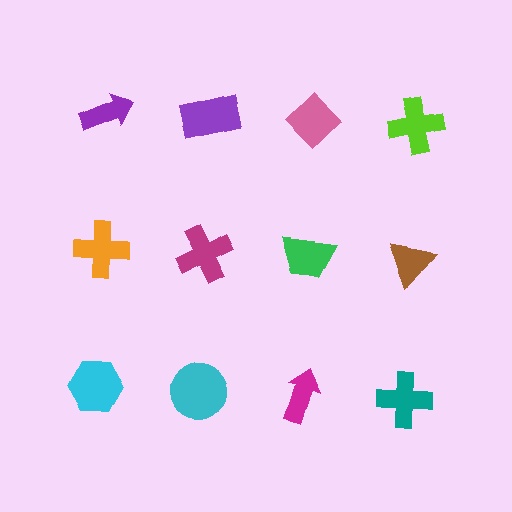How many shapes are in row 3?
4 shapes.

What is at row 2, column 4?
A brown triangle.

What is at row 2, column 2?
A magenta cross.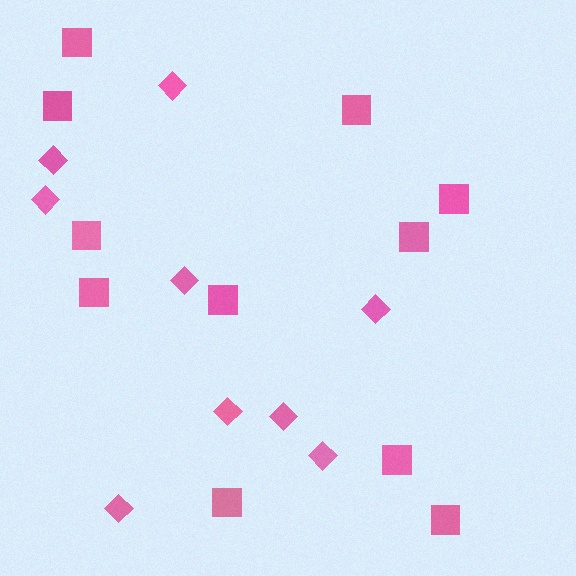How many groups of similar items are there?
There are 2 groups: one group of squares (11) and one group of diamonds (9).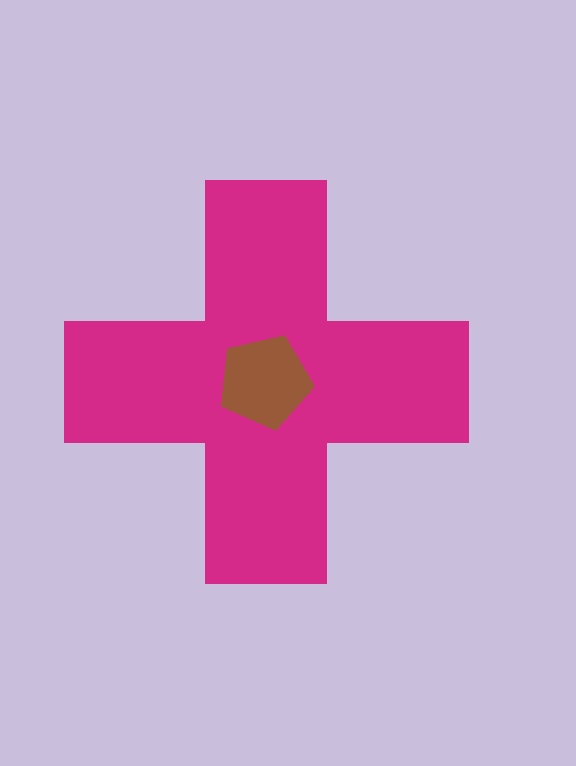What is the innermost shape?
The brown pentagon.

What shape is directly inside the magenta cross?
The brown pentagon.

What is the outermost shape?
The magenta cross.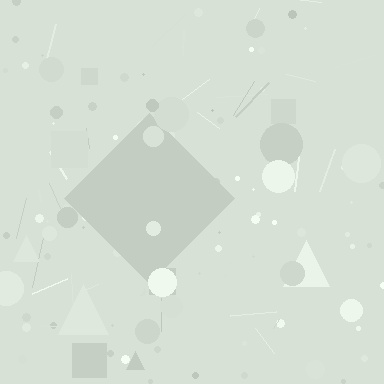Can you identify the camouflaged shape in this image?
The camouflaged shape is a diamond.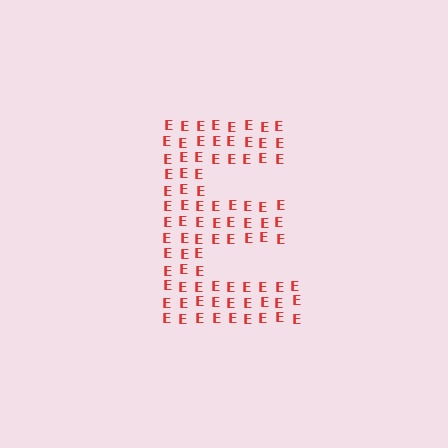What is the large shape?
The large shape is the letter E.